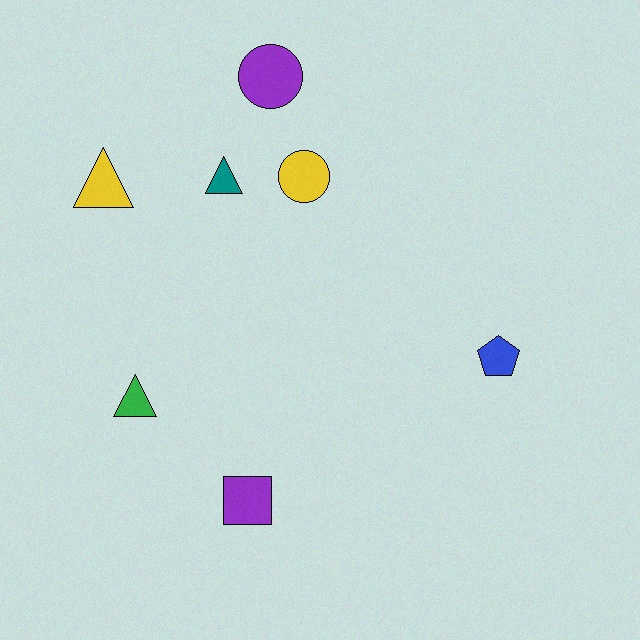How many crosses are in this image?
There are no crosses.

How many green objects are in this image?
There is 1 green object.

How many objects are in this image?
There are 7 objects.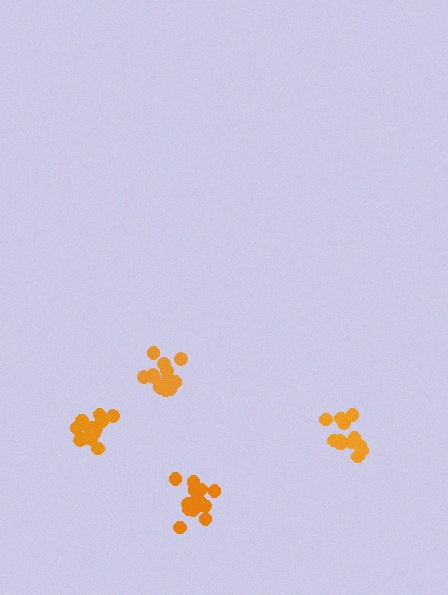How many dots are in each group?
Group 1: 14 dots, Group 2: 16 dots, Group 3: 14 dots, Group 4: 18 dots (62 total).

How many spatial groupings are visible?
There are 4 spatial groupings.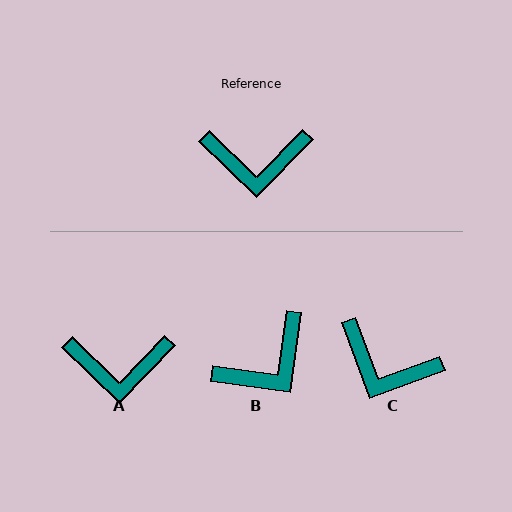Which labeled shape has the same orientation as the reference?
A.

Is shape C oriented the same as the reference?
No, it is off by about 26 degrees.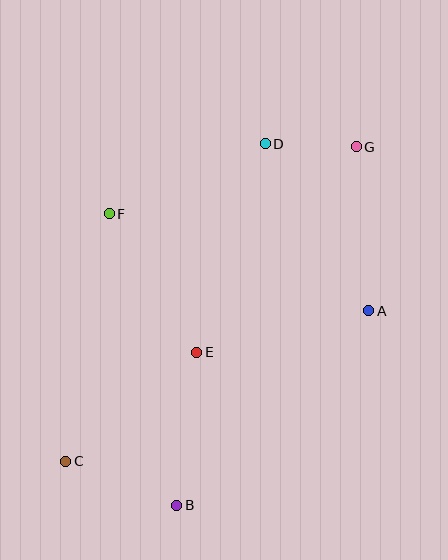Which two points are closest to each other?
Points D and G are closest to each other.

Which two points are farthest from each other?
Points C and G are farthest from each other.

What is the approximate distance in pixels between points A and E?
The distance between A and E is approximately 177 pixels.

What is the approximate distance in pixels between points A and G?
The distance between A and G is approximately 165 pixels.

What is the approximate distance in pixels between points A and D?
The distance between A and D is approximately 197 pixels.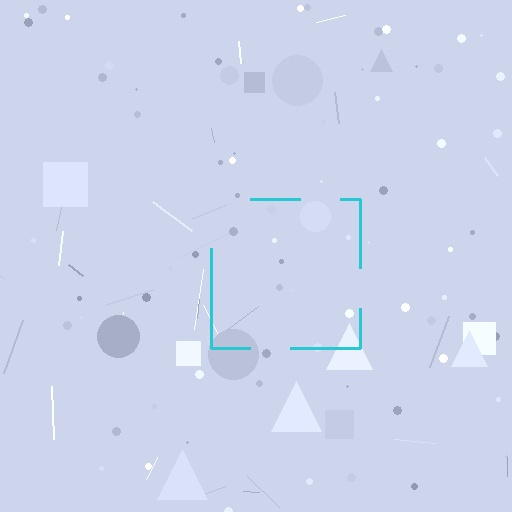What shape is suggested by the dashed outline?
The dashed outline suggests a square.